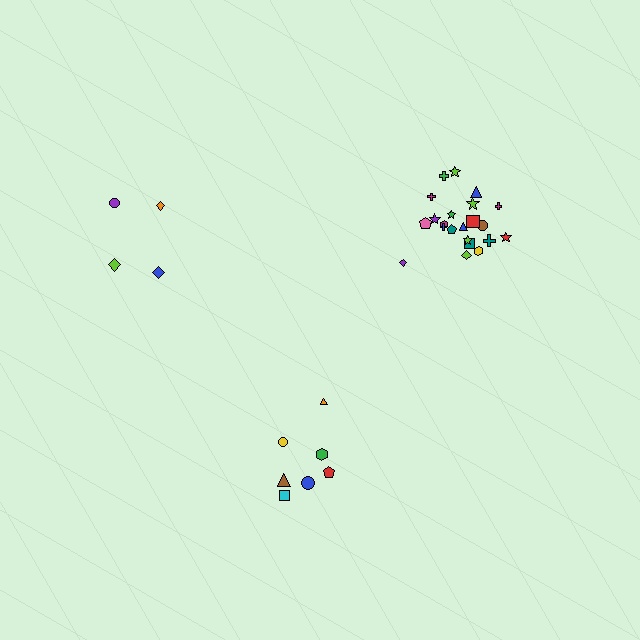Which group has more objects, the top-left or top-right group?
The top-right group.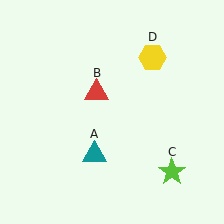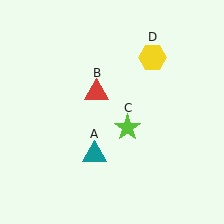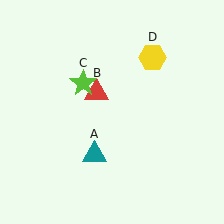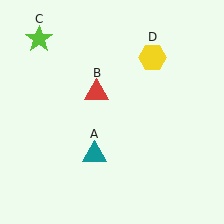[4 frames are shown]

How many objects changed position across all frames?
1 object changed position: lime star (object C).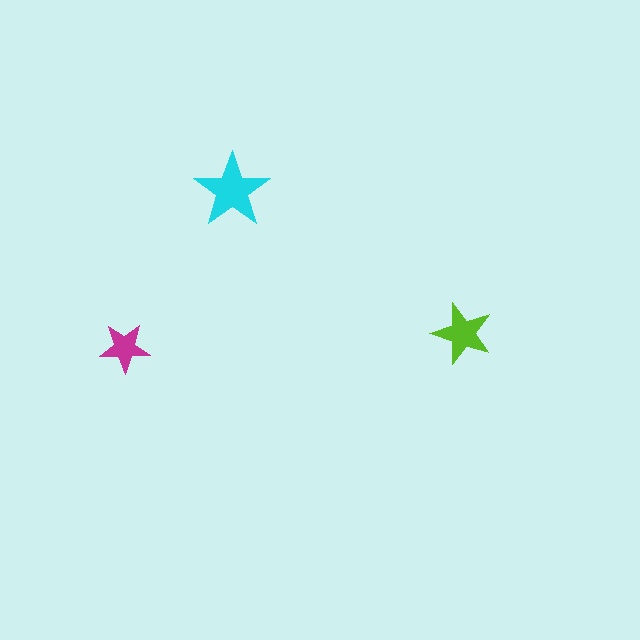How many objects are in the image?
There are 3 objects in the image.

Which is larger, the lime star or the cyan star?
The cyan one.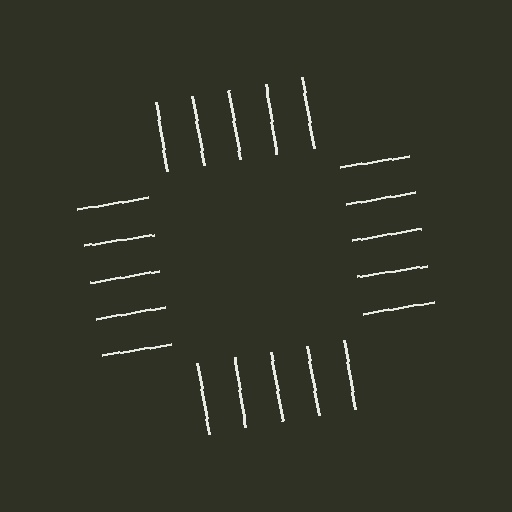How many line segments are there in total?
20 — 5 along each of the 4 edges.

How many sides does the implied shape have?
4 sides — the line-ends trace a square.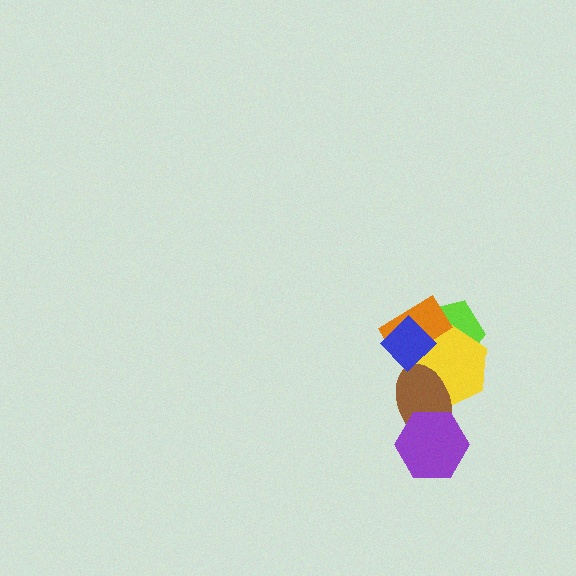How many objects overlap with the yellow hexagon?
4 objects overlap with the yellow hexagon.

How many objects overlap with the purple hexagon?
1 object overlaps with the purple hexagon.